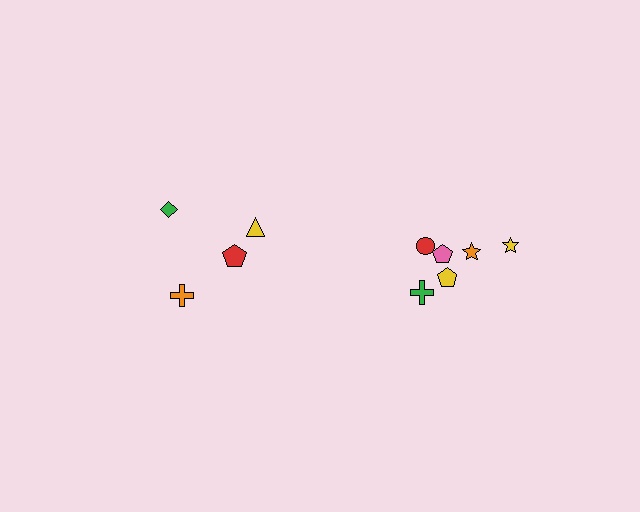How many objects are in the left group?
There are 4 objects.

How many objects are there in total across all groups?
There are 10 objects.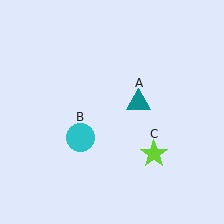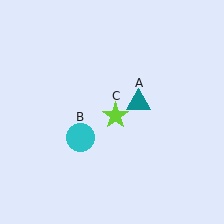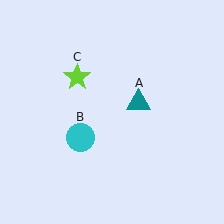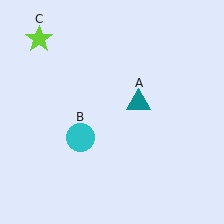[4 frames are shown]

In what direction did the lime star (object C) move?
The lime star (object C) moved up and to the left.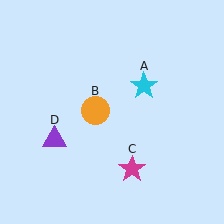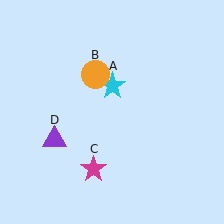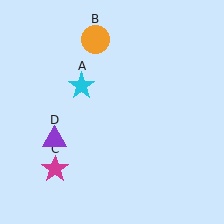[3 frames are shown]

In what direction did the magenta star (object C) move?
The magenta star (object C) moved left.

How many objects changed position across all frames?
3 objects changed position: cyan star (object A), orange circle (object B), magenta star (object C).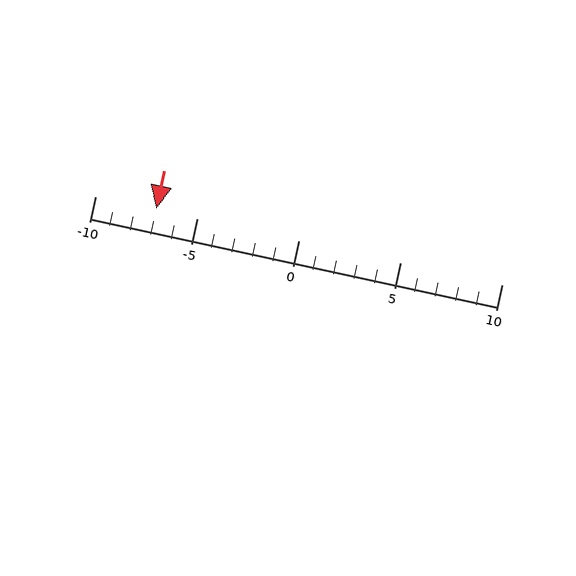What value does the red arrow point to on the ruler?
The red arrow points to approximately -7.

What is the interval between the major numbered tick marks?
The major tick marks are spaced 5 units apart.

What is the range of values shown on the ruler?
The ruler shows values from -10 to 10.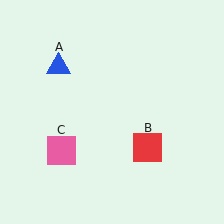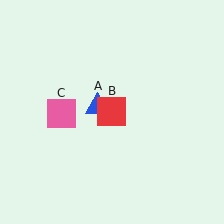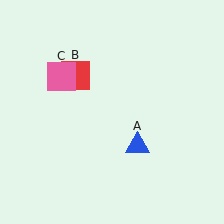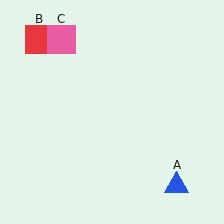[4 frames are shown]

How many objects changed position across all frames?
3 objects changed position: blue triangle (object A), red square (object B), pink square (object C).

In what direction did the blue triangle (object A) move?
The blue triangle (object A) moved down and to the right.